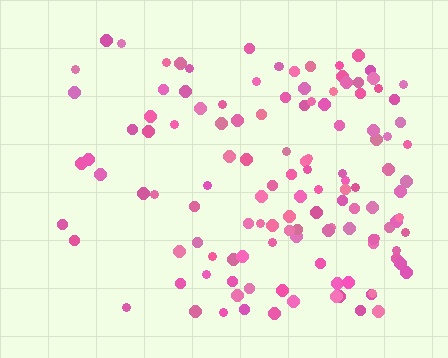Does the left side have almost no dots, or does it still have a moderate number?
Still a moderate number, just noticeably fewer than the right.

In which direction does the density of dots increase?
From left to right, with the right side densest.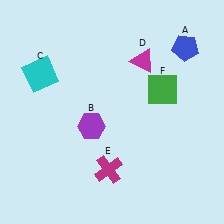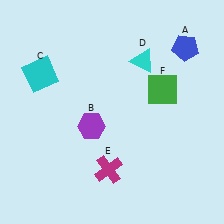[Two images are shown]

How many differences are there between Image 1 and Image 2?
There is 1 difference between the two images.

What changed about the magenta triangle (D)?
In Image 1, D is magenta. In Image 2, it changed to cyan.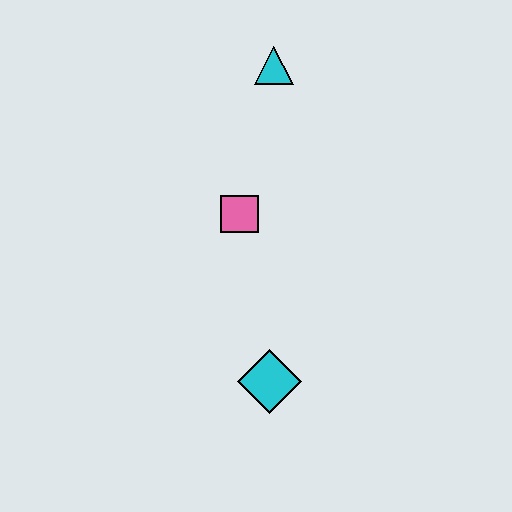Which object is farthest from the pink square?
The cyan diamond is farthest from the pink square.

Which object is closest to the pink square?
The cyan triangle is closest to the pink square.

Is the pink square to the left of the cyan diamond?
Yes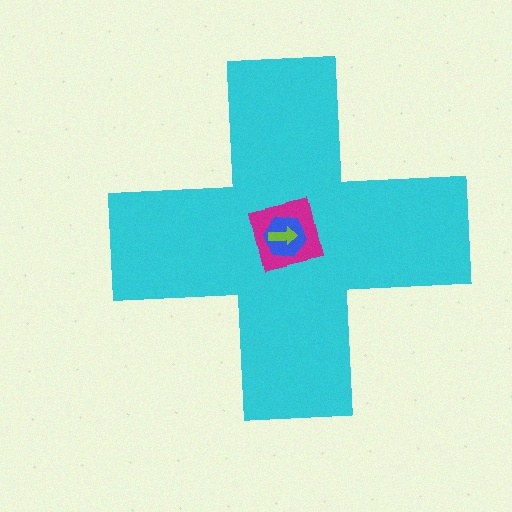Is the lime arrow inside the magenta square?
Yes.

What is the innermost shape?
The lime arrow.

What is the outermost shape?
The cyan cross.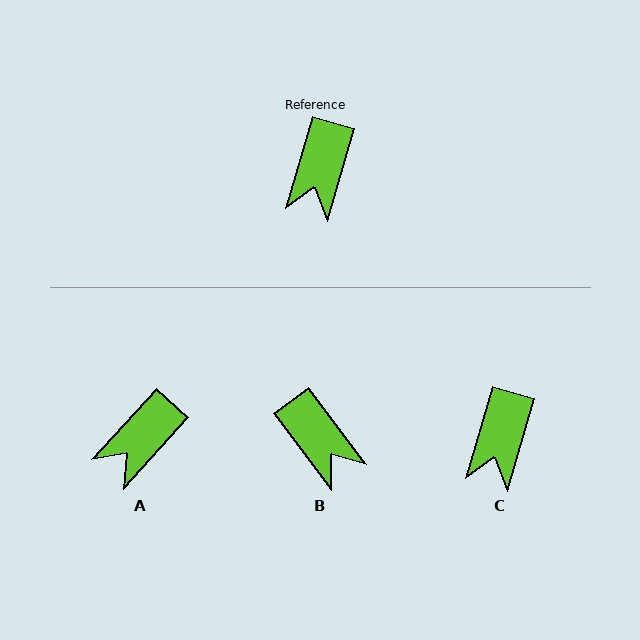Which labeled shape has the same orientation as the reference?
C.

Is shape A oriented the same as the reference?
No, it is off by about 26 degrees.